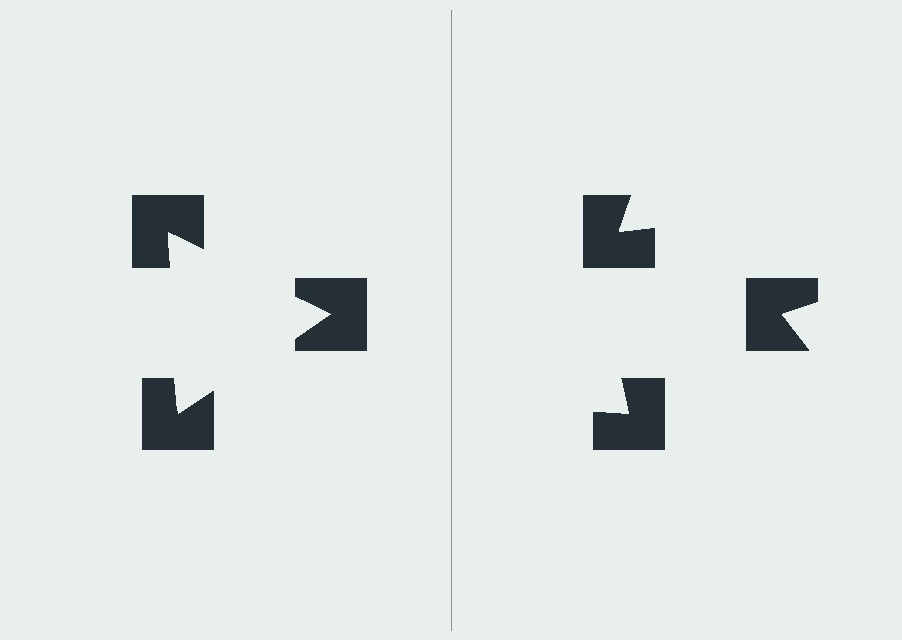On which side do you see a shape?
An illusory triangle appears on the left side. On the right side the wedge cuts are rotated, so no coherent shape forms.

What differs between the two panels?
The notched squares are positioned identically on both sides; only the wedge orientations differ. On the left they align to a triangle; on the right they are misaligned.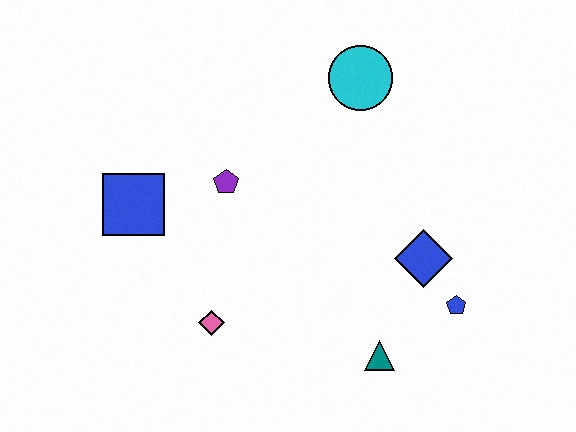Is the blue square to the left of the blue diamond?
Yes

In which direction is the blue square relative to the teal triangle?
The blue square is to the left of the teal triangle.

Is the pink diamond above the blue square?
No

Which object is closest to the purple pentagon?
The blue square is closest to the purple pentagon.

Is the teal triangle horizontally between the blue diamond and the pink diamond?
Yes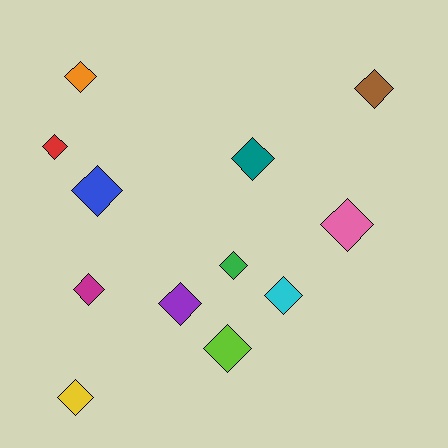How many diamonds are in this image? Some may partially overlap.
There are 12 diamonds.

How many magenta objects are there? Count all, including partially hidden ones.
There is 1 magenta object.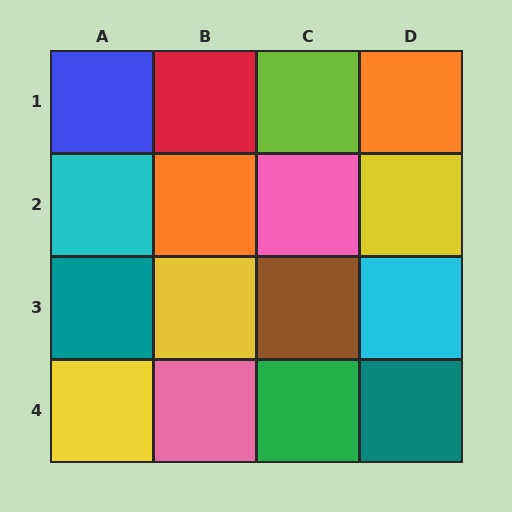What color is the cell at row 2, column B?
Orange.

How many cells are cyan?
2 cells are cyan.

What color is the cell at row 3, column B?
Yellow.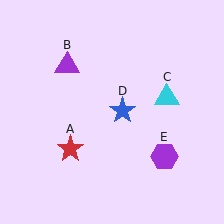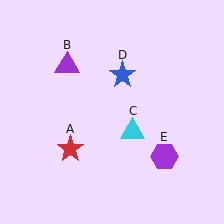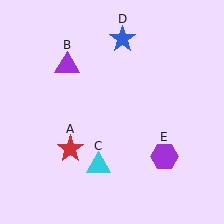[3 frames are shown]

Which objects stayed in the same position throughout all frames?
Red star (object A) and purple triangle (object B) and purple hexagon (object E) remained stationary.